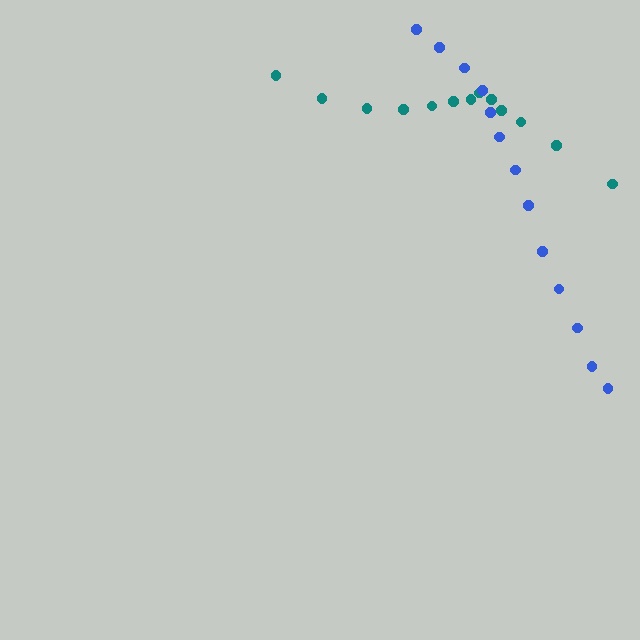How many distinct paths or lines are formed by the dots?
There are 2 distinct paths.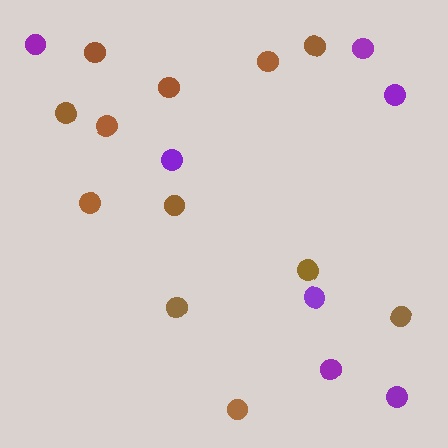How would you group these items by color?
There are 2 groups: one group of brown circles (12) and one group of purple circles (7).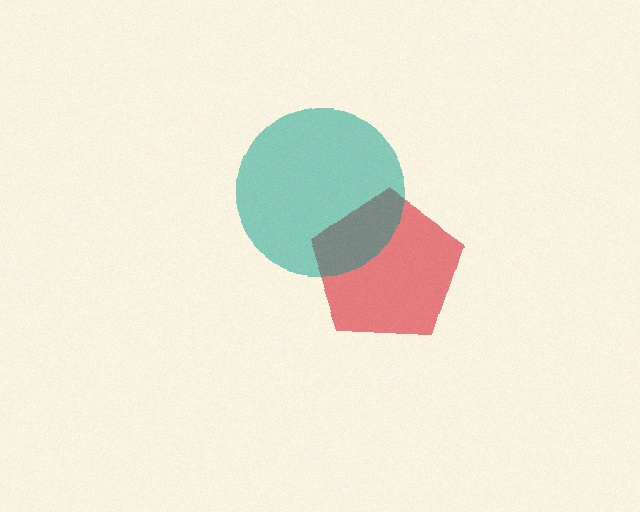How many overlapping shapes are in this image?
There are 2 overlapping shapes in the image.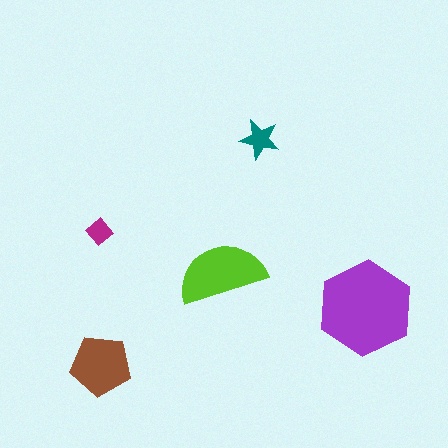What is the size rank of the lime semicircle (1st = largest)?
2nd.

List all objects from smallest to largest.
The magenta diamond, the teal star, the brown pentagon, the lime semicircle, the purple hexagon.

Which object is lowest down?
The brown pentagon is bottommost.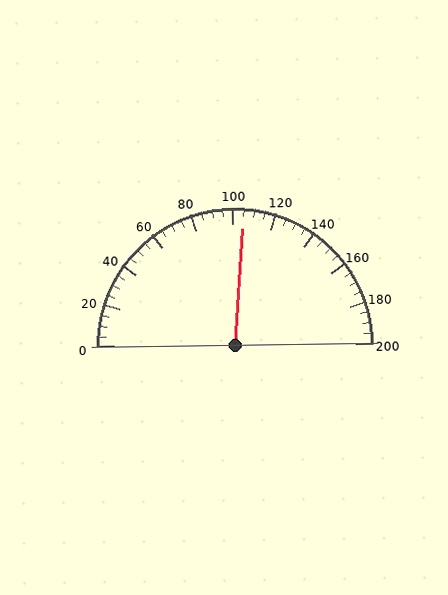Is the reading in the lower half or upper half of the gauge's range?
The reading is in the upper half of the range (0 to 200).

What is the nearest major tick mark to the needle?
The nearest major tick mark is 100.